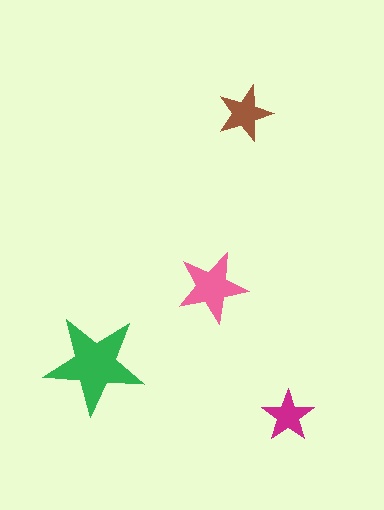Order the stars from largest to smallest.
the green one, the pink one, the brown one, the magenta one.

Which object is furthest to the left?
The green star is leftmost.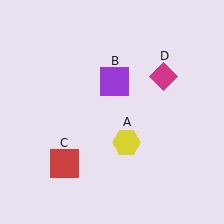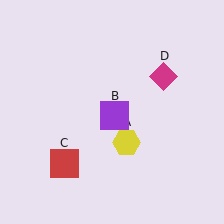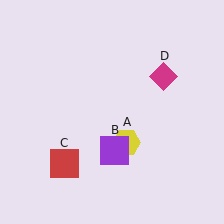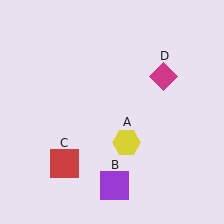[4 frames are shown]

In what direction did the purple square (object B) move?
The purple square (object B) moved down.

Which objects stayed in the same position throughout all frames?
Yellow hexagon (object A) and red square (object C) and magenta diamond (object D) remained stationary.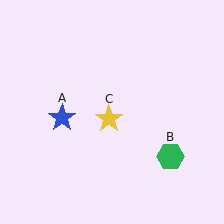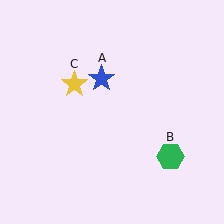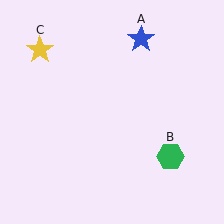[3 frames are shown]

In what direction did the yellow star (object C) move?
The yellow star (object C) moved up and to the left.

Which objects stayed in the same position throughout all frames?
Green hexagon (object B) remained stationary.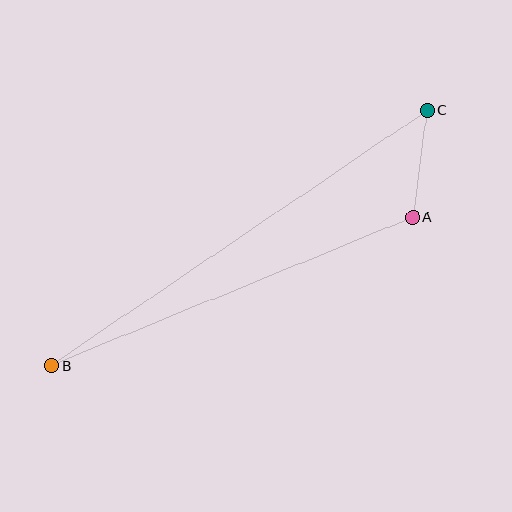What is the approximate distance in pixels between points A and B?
The distance between A and B is approximately 391 pixels.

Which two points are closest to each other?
Points A and C are closest to each other.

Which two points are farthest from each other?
Points B and C are farthest from each other.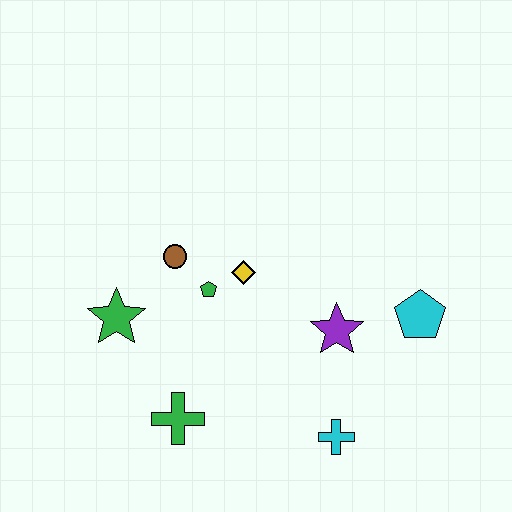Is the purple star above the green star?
No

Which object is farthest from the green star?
The cyan pentagon is farthest from the green star.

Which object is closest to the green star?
The brown circle is closest to the green star.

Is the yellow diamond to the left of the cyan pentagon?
Yes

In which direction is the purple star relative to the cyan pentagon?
The purple star is to the left of the cyan pentagon.